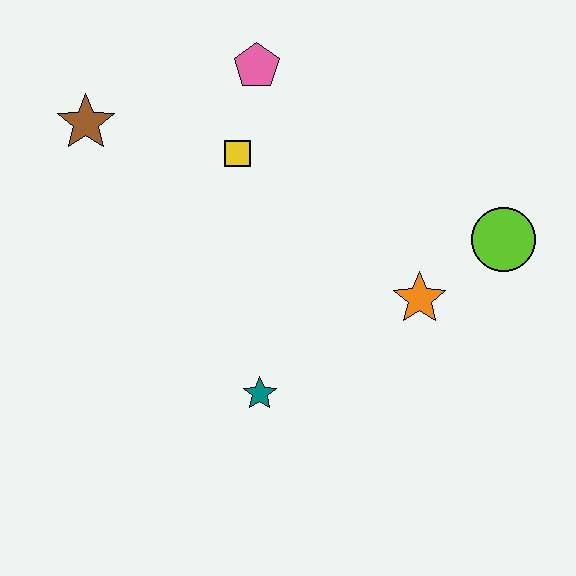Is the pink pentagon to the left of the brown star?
No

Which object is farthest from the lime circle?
The brown star is farthest from the lime circle.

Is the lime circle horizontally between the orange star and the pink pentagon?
No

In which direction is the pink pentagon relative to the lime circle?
The pink pentagon is to the left of the lime circle.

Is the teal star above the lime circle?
No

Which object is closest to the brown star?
The yellow square is closest to the brown star.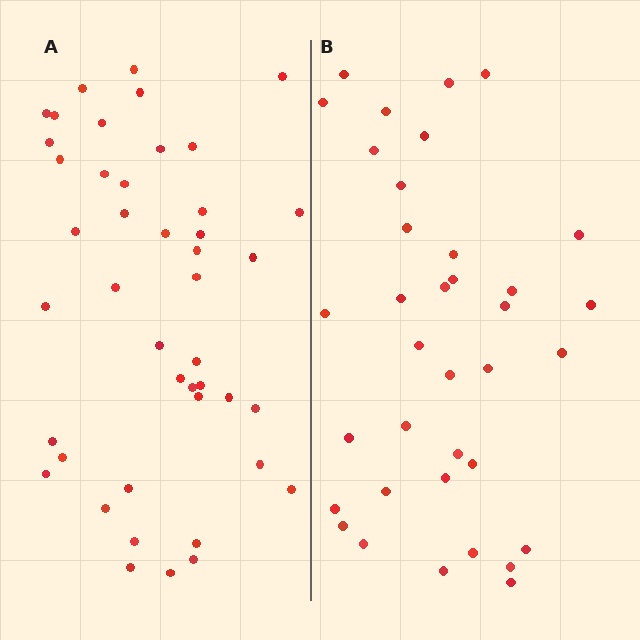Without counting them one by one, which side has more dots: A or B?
Region A (the left region) has more dots.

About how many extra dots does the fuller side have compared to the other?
Region A has roughly 8 or so more dots than region B.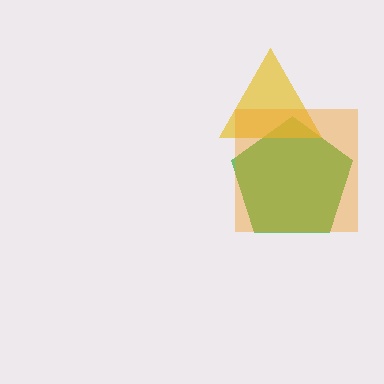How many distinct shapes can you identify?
There are 3 distinct shapes: a green pentagon, a yellow triangle, an orange square.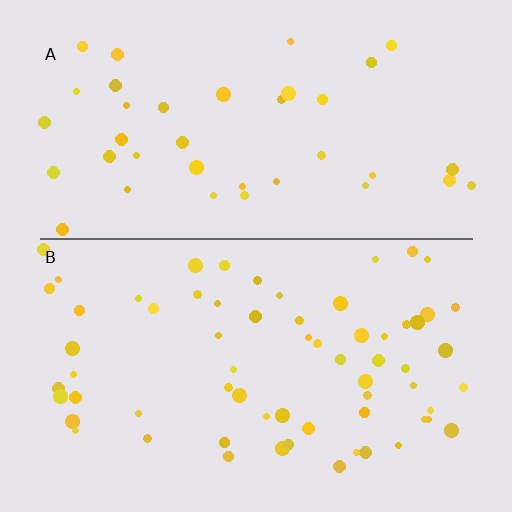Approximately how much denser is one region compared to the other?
Approximately 1.7× — region B over region A.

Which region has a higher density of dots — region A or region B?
B (the bottom).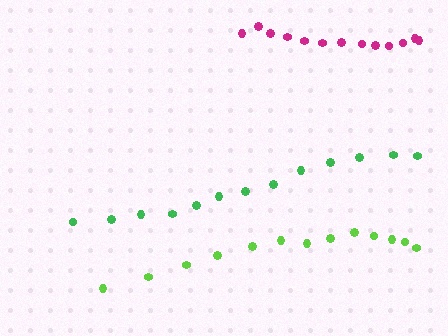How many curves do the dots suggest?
There are 3 distinct paths.